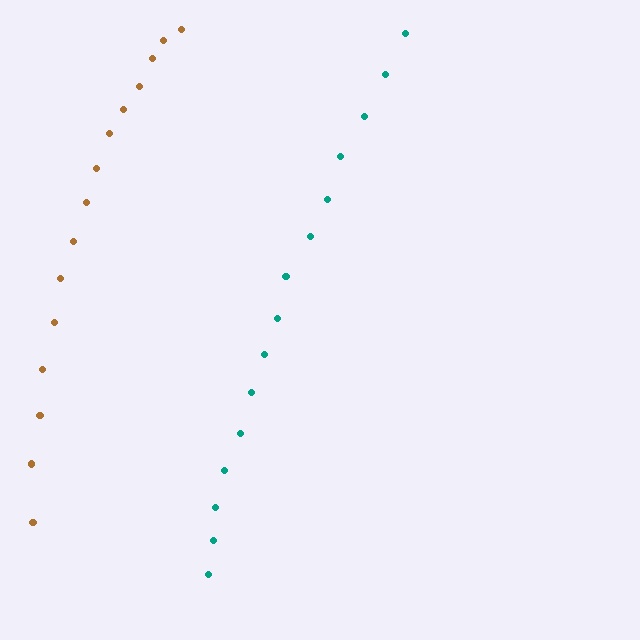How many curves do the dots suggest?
There are 2 distinct paths.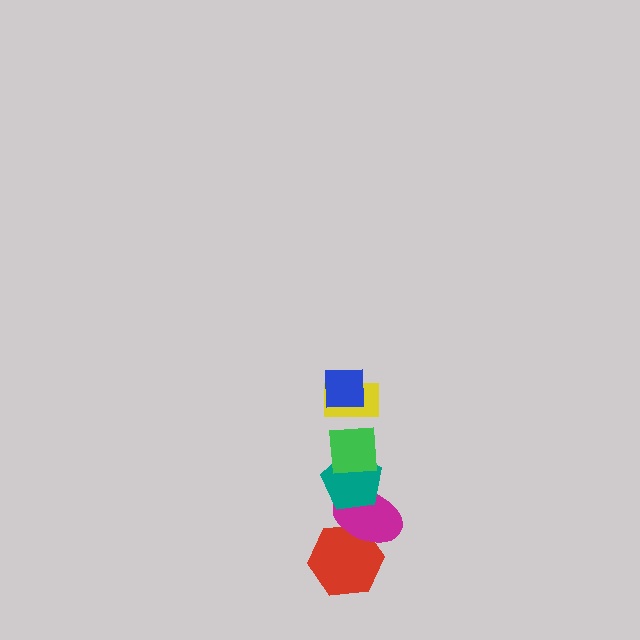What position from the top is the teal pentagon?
The teal pentagon is 4th from the top.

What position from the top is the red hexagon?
The red hexagon is 6th from the top.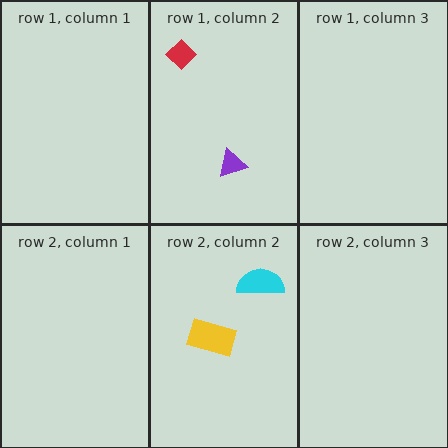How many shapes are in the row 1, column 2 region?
2.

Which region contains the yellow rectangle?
The row 2, column 2 region.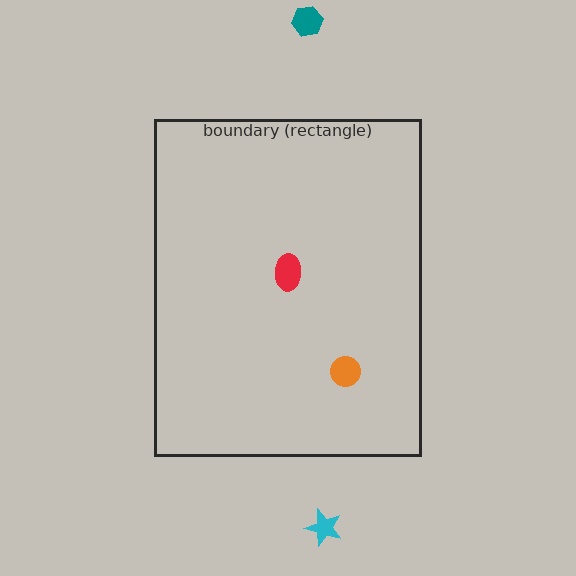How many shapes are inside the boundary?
2 inside, 2 outside.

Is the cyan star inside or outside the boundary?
Outside.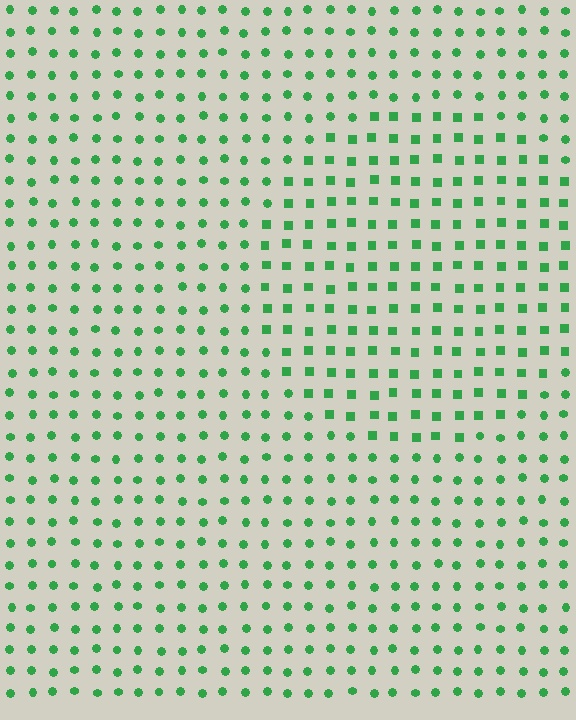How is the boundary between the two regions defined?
The boundary is defined by a change in element shape: squares inside vs. circles outside. All elements share the same color and spacing.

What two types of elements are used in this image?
The image uses squares inside the circle region and circles outside it.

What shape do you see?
I see a circle.